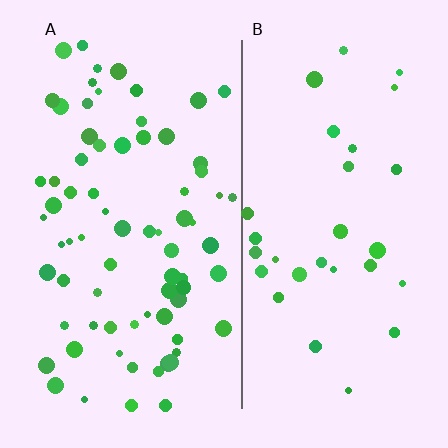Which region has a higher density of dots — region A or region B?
A (the left).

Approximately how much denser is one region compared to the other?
Approximately 2.5× — region A over region B.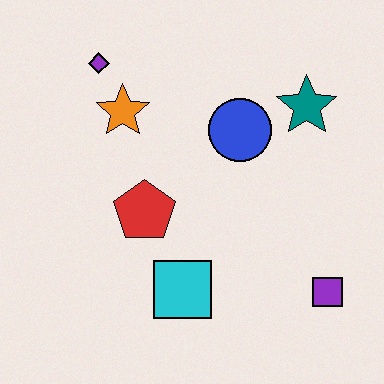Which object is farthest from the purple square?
The purple diamond is farthest from the purple square.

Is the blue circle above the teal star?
No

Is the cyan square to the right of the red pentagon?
Yes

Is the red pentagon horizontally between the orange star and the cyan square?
Yes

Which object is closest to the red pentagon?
The cyan square is closest to the red pentagon.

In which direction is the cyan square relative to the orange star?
The cyan square is below the orange star.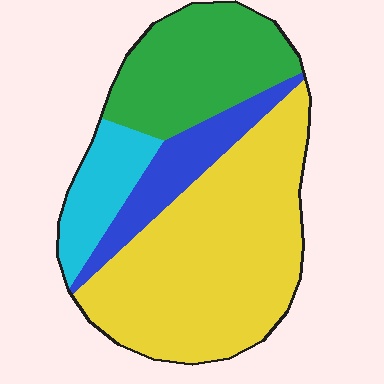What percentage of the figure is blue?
Blue covers around 15% of the figure.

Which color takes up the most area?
Yellow, at roughly 50%.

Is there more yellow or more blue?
Yellow.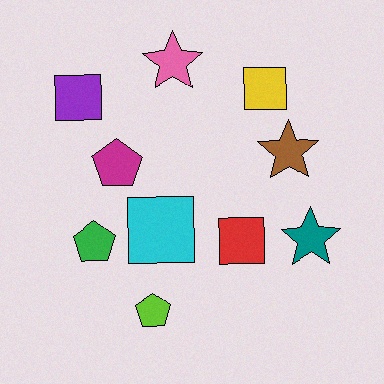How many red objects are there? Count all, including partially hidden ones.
There is 1 red object.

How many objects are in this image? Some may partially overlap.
There are 10 objects.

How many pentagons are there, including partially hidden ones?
There are 3 pentagons.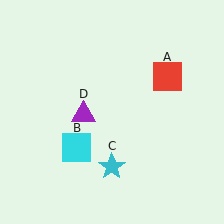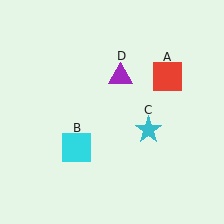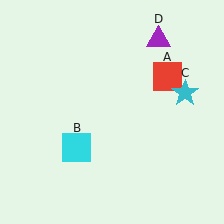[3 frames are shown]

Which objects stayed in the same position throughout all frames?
Red square (object A) and cyan square (object B) remained stationary.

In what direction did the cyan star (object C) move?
The cyan star (object C) moved up and to the right.